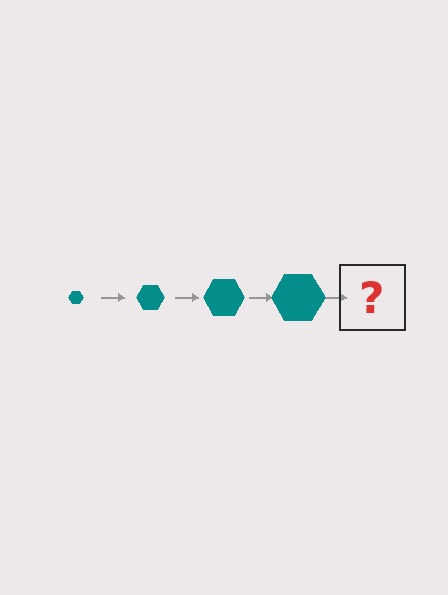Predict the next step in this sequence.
The next step is a teal hexagon, larger than the previous one.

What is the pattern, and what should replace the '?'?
The pattern is that the hexagon gets progressively larger each step. The '?' should be a teal hexagon, larger than the previous one.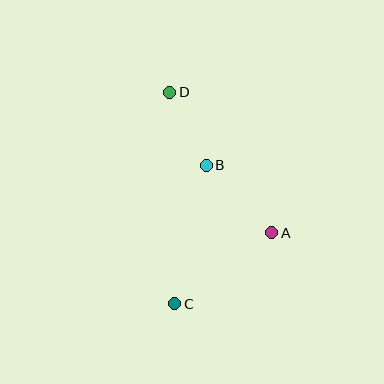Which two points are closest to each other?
Points B and D are closest to each other.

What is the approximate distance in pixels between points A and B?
The distance between A and B is approximately 94 pixels.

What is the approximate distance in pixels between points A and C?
The distance between A and C is approximately 120 pixels.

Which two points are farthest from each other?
Points C and D are farthest from each other.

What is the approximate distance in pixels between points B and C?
The distance between B and C is approximately 142 pixels.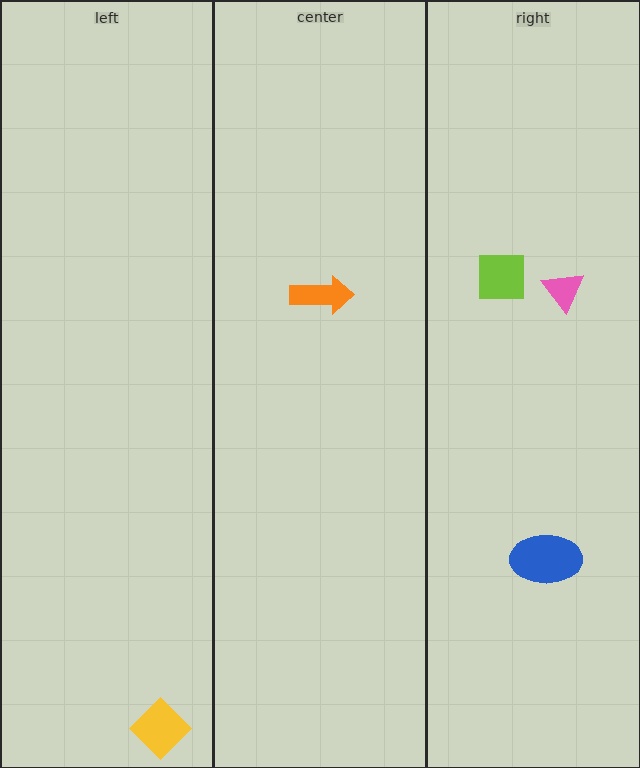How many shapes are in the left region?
1.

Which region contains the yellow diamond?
The left region.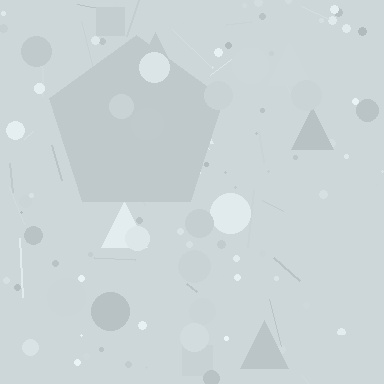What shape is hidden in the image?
A pentagon is hidden in the image.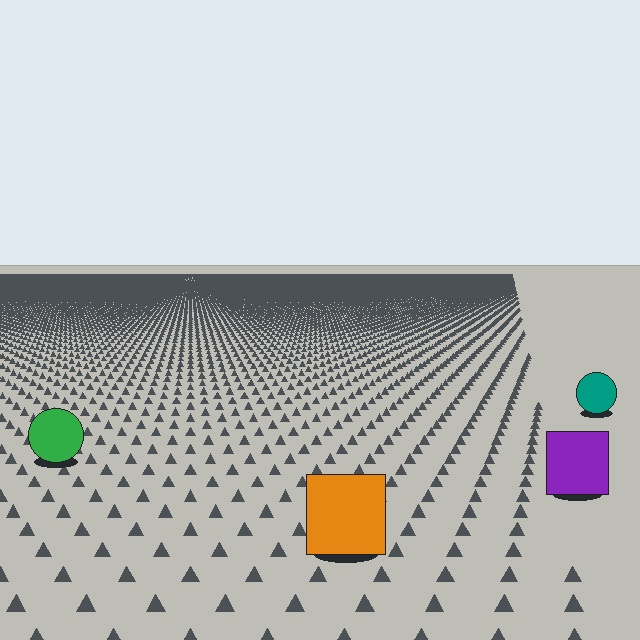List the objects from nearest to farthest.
From nearest to farthest: the orange square, the purple square, the green circle, the teal circle.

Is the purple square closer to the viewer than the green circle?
Yes. The purple square is closer — you can tell from the texture gradient: the ground texture is coarser near it.